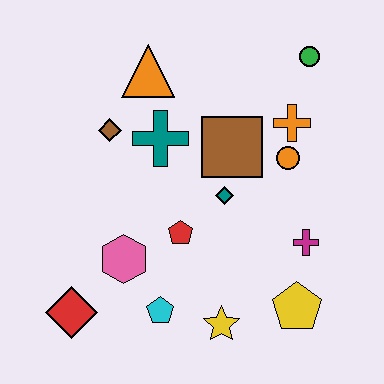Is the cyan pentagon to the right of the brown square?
No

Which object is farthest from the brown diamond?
The yellow pentagon is farthest from the brown diamond.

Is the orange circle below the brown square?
Yes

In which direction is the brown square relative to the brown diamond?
The brown square is to the right of the brown diamond.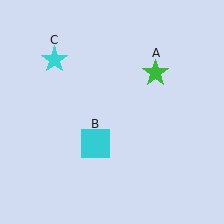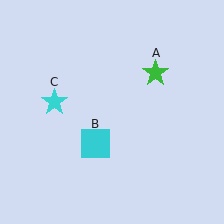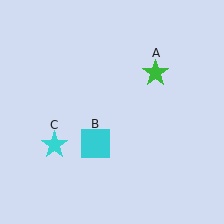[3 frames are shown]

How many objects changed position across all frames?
1 object changed position: cyan star (object C).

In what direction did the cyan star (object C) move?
The cyan star (object C) moved down.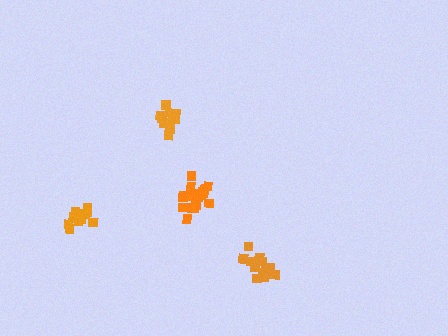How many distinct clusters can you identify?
There are 4 distinct clusters.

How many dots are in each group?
Group 1: 18 dots, Group 2: 12 dots, Group 3: 13 dots, Group 4: 14 dots (57 total).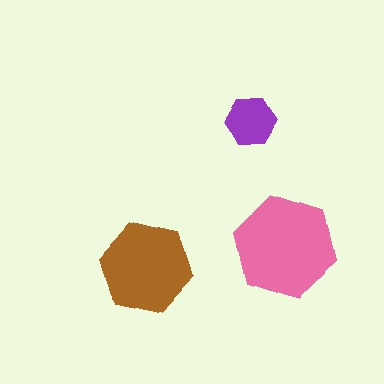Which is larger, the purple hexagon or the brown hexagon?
The brown one.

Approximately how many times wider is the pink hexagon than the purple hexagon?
About 2 times wider.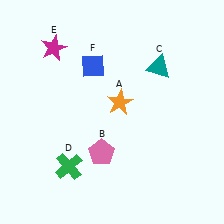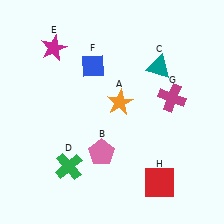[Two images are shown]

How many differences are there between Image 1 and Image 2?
There are 2 differences between the two images.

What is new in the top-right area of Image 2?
A magenta cross (G) was added in the top-right area of Image 2.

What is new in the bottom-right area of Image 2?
A red square (H) was added in the bottom-right area of Image 2.